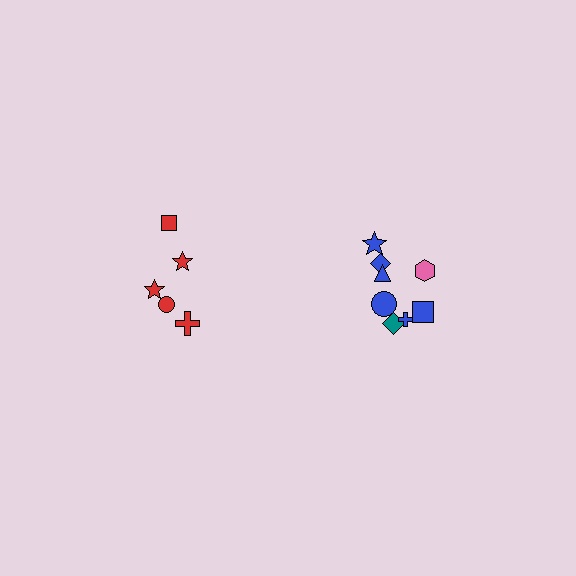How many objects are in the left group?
There are 5 objects.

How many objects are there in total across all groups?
There are 13 objects.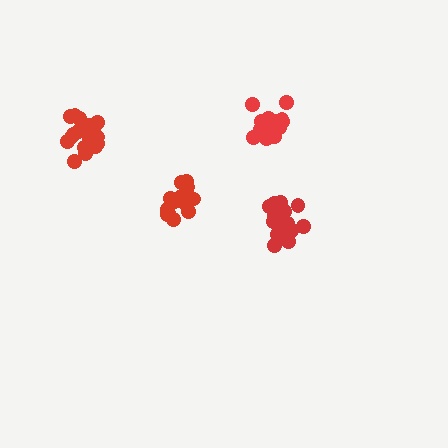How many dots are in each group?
Group 1: 17 dots, Group 2: 19 dots, Group 3: 18 dots, Group 4: 18 dots (72 total).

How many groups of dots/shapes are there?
There are 4 groups.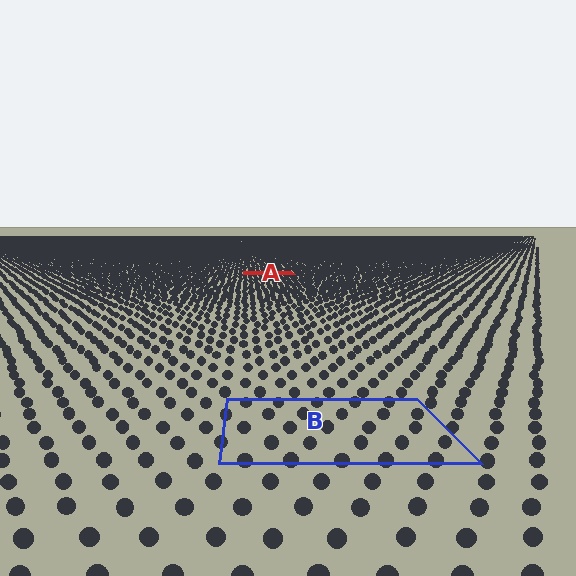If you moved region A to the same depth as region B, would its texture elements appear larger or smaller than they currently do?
They would appear larger. At a closer depth, the same texture elements are projected at a bigger on-screen size.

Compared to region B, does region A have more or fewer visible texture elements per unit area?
Region A has more texture elements per unit area — they are packed more densely because it is farther away.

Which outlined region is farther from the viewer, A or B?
Region A is farther from the viewer — the texture elements inside it appear smaller and more densely packed.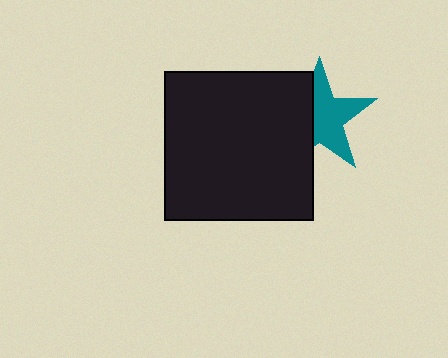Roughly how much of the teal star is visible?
About half of it is visible (roughly 60%).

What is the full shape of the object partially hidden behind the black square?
The partially hidden object is a teal star.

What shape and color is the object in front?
The object in front is a black square.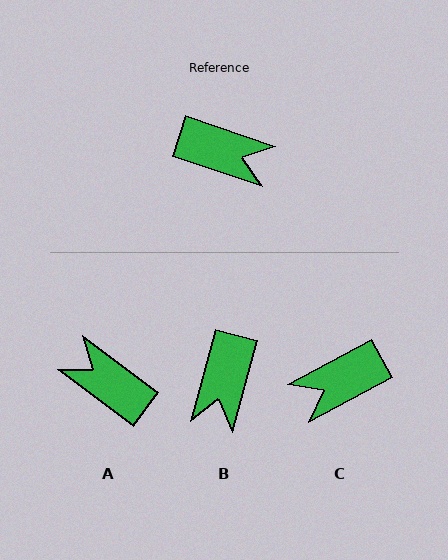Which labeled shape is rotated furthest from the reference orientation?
A, about 162 degrees away.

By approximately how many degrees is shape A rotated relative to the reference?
Approximately 162 degrees counter-clockwise.